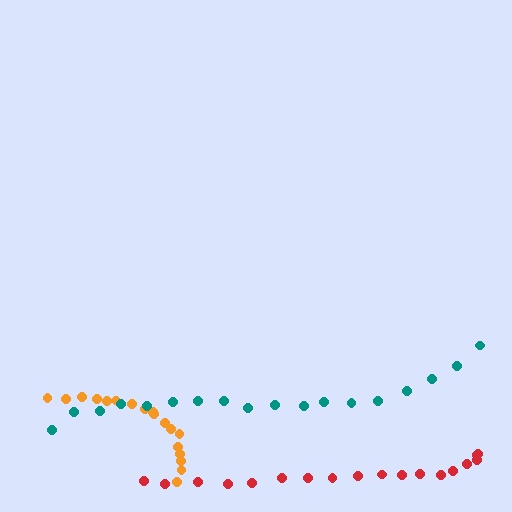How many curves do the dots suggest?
There are 3 distinct paths.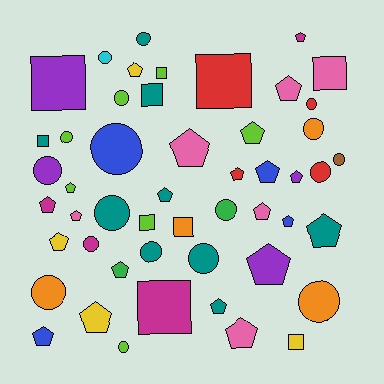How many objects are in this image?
There are 50 objects.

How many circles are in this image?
There are 18 circles.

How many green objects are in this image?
There are 2 green objects.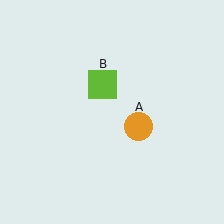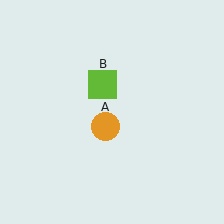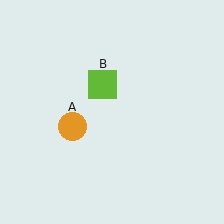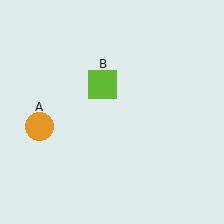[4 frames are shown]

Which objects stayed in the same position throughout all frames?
Lime square (object B) remained stationary.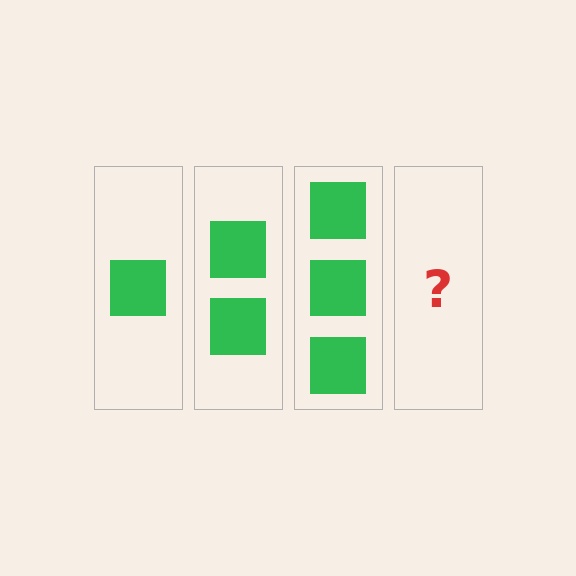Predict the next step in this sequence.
The next step is 4 squares.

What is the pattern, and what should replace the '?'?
The pattern is that each step adds one more square. The '?' should be 4 squares.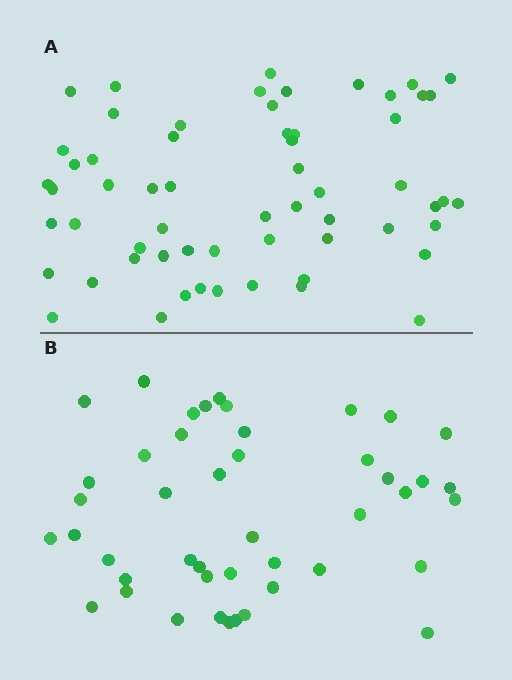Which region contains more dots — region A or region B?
Region A (the top region) has more dots.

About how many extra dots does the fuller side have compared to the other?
Region A has approximately 15 more dots than region B.